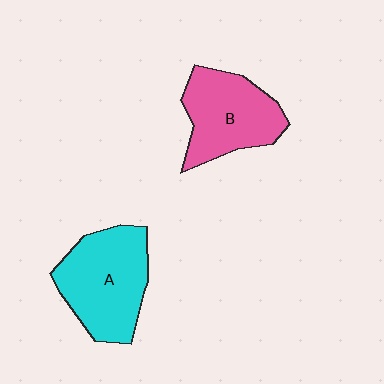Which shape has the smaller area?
Shape B (pink).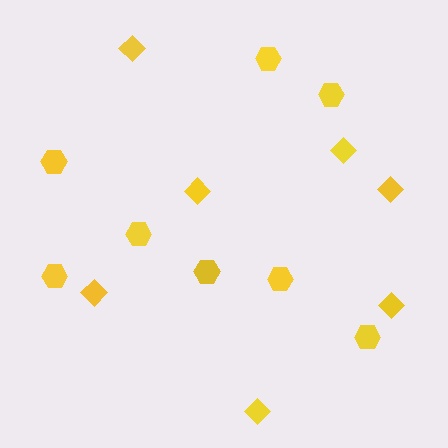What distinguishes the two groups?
There are 2 groups: one group of diamonds (7) and one group of hexagons (8).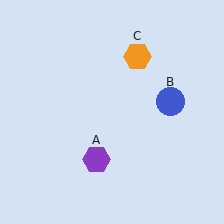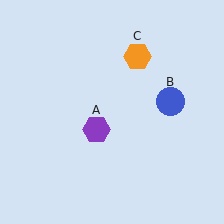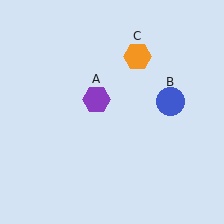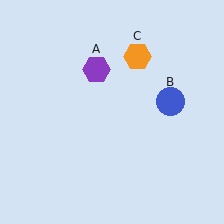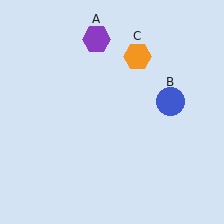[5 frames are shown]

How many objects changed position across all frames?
1 object changed position: purple hexagon (object A).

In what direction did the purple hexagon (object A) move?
The purple hexagon (object A) moved up.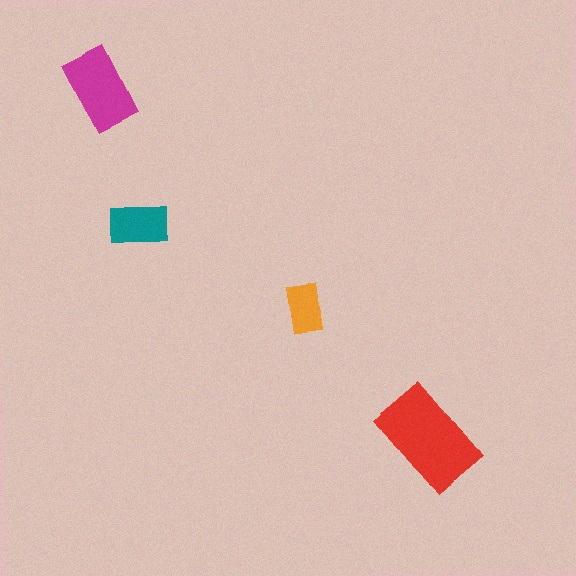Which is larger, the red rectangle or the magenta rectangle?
The red one.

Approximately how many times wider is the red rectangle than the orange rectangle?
About 2 times wider.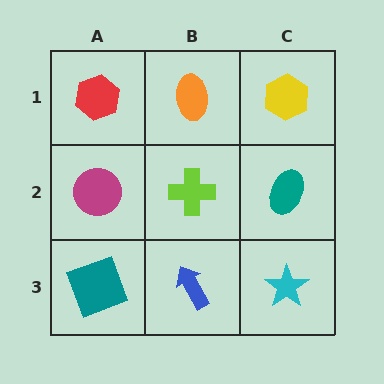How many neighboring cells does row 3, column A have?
2.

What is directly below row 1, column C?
A teal ellipse.